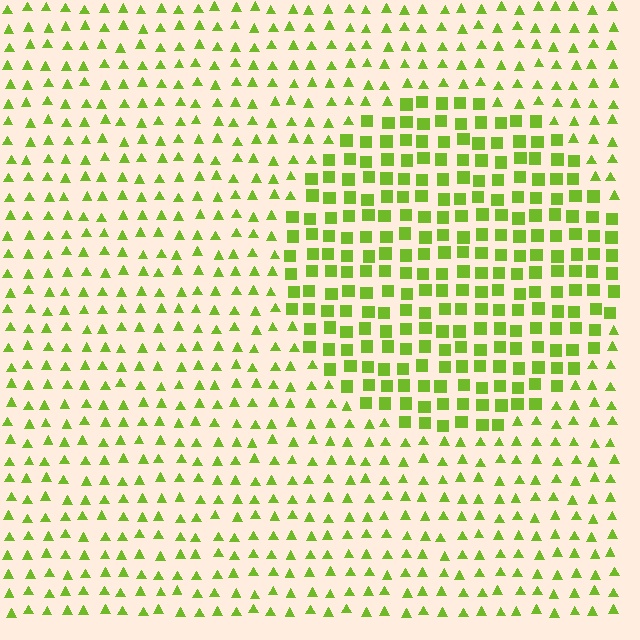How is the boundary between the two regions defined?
The boundary is defined by a change in element shape: squares inside vs. triangles outside. All elements share the same color and spacing.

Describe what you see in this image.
The image is filled with small lime elements arranged in a uniform grid. A circle-shaped region contains squares, while the surrounding area contains triangles. The boundary is defined purely by the change in element shape.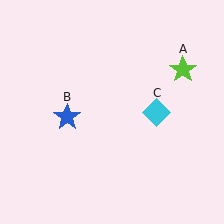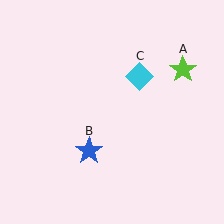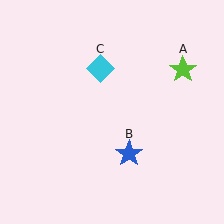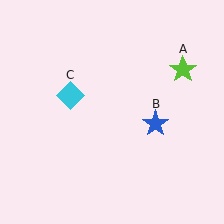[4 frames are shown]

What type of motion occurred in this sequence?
The blue star (object B), cyan diamond (object C) rotated counterclockwise around the center of the scene.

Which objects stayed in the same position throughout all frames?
Lime star (object A) remained stationary.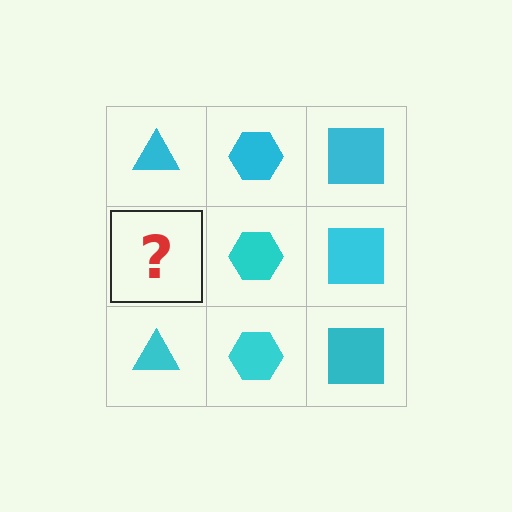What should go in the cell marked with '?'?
The missing cell should contain a cyan triangle.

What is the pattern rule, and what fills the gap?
The rule is that each column has a consistent shape. The gap should be filled with a cyan triangle.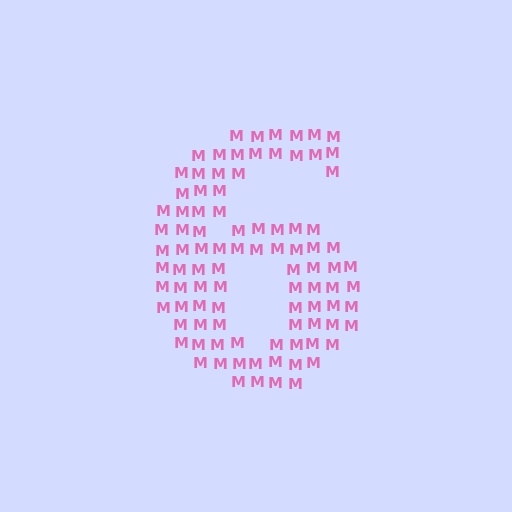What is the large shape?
The large shape is the digit 6.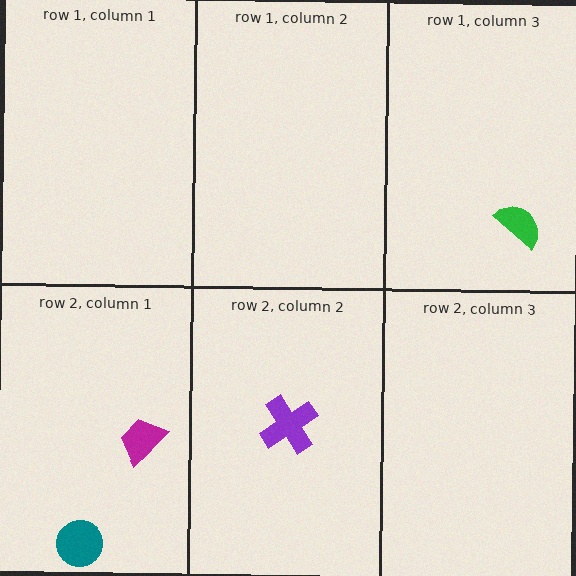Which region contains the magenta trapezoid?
The row 2, column 1 region.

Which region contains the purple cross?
The row 2, column 2 region.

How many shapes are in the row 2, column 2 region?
1.